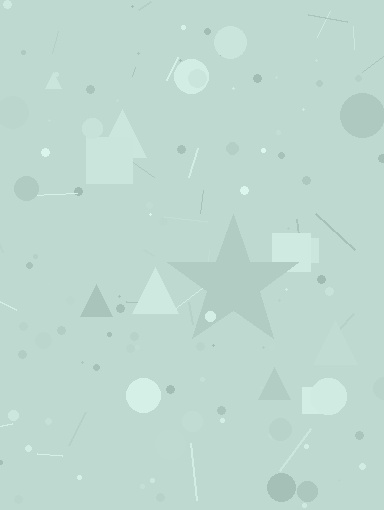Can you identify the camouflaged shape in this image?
The camouflaged shape is a star.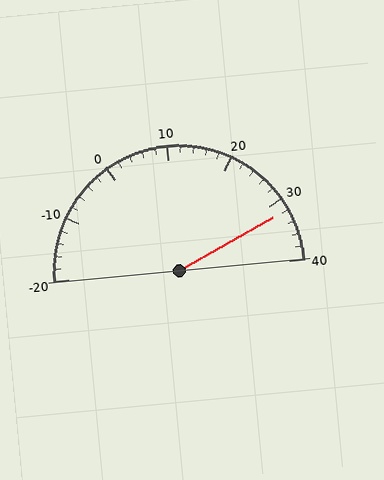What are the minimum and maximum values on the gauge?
The gauge ranges from -20 to 40.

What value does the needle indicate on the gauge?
The needle indicates approximately 32.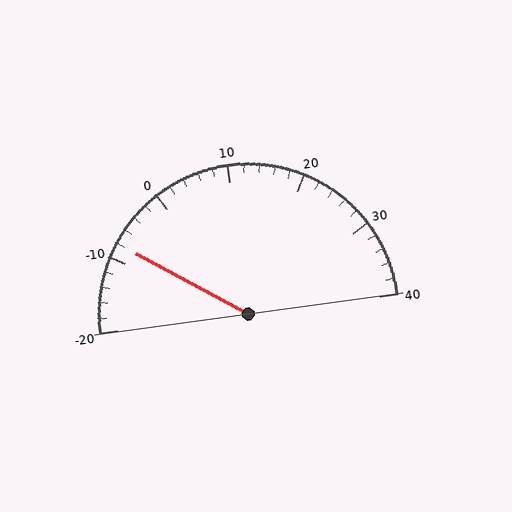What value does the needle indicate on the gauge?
The needle indicates approximately -8.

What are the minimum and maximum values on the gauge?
The gauge ranges from -20 to 40.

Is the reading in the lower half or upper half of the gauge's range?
The reading is in the lower half of the range (-20 to 40).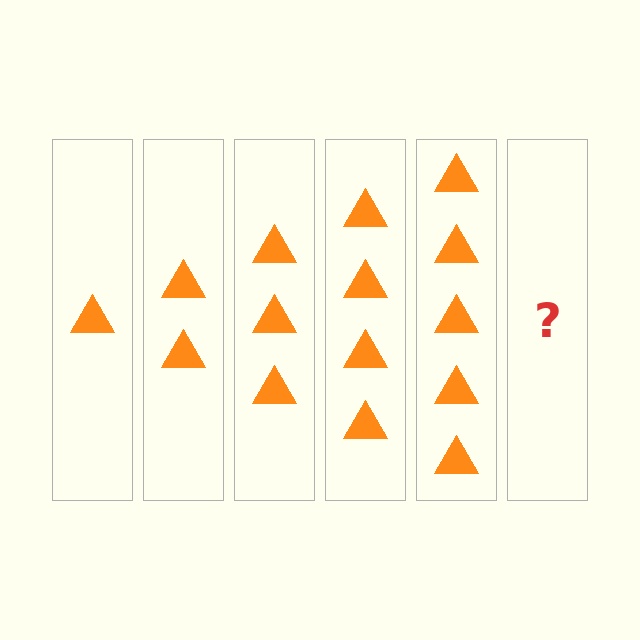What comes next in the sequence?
The next element should be 6 triangles.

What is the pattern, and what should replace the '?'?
The pattern is that each step adds one more triangle. The '?' should be 6 triangles.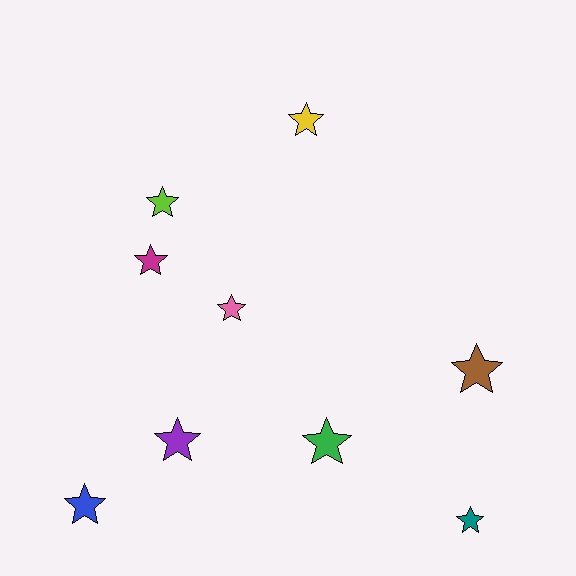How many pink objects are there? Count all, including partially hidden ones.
There is 1 pink object.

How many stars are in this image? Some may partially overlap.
There are 9 stars.